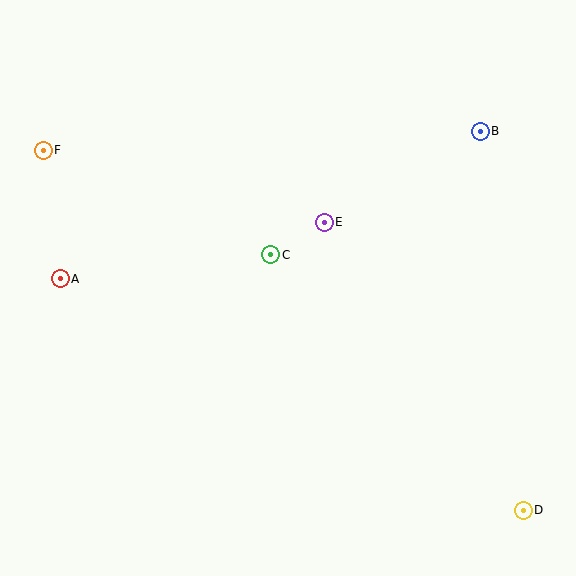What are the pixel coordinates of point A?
Point A is at (60, 279).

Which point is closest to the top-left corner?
Point F is closest to the top-left corner.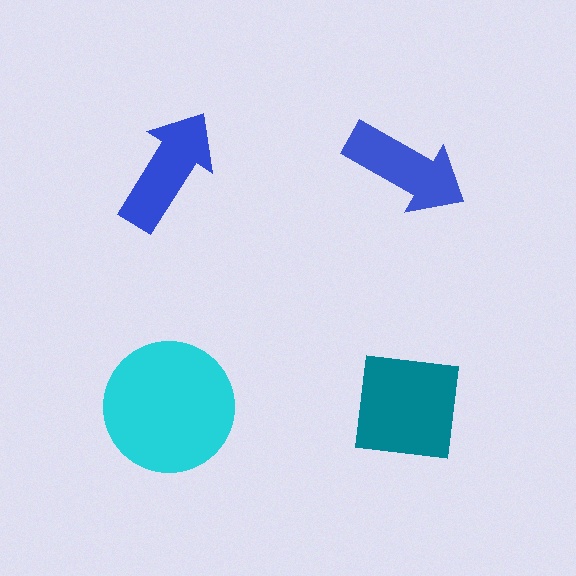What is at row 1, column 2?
A blue arrow.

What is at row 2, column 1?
A cyan circle.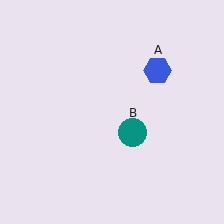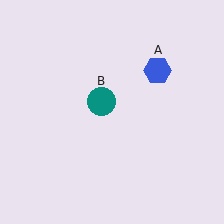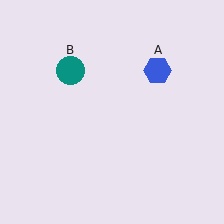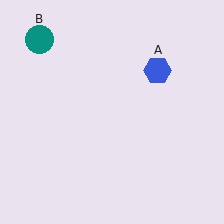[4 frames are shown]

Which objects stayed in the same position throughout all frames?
Blue hexagon (object A) remained stationary.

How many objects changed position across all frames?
1 object changed position: teal circle (object B).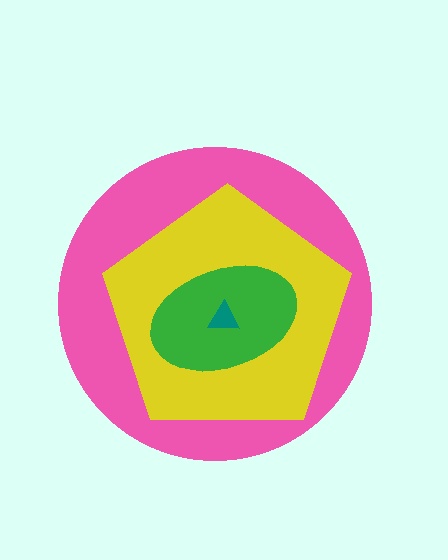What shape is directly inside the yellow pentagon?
The green ellipse.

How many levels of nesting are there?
4.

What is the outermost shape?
The pink circle.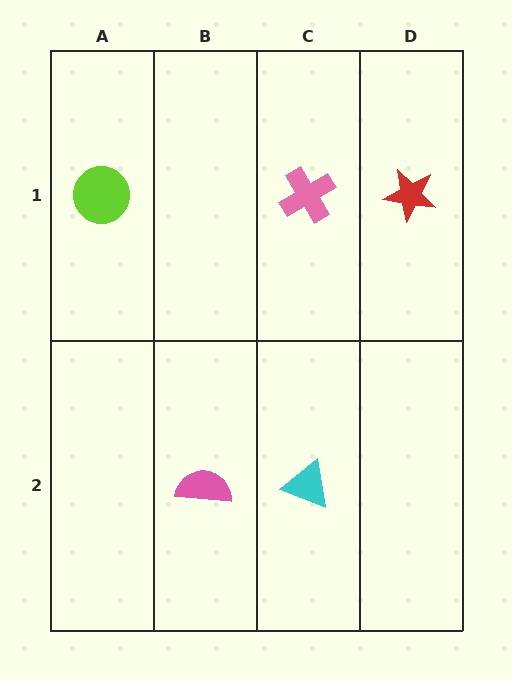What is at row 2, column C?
A cyan triangle.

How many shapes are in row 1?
3 shapes.